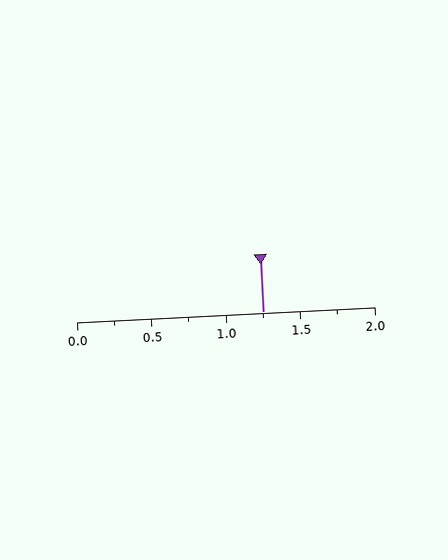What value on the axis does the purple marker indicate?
The marker indicates approximately 1.25.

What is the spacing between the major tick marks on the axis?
The major ticks are spaced 0.5 apart.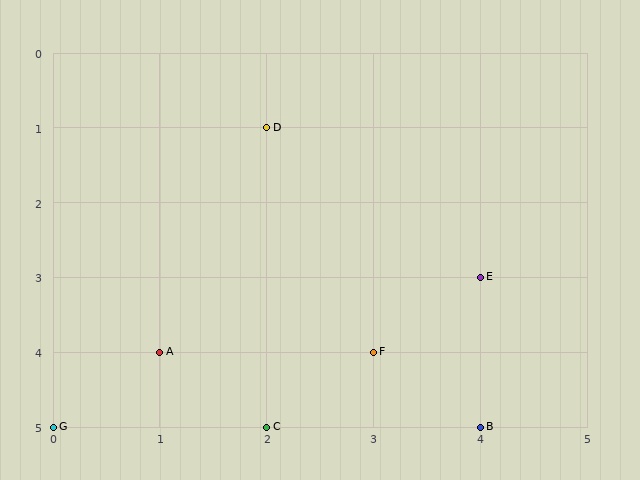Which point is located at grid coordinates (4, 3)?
Point E is at (4, 3).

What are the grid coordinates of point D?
Point D is at grid coordinates (2, 1).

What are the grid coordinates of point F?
Point F is at grid coordinates (3, 4).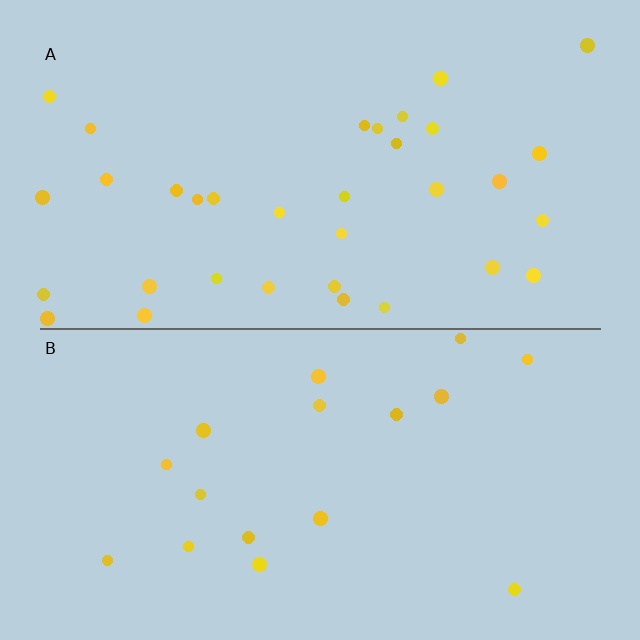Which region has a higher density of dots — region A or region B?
A (the top).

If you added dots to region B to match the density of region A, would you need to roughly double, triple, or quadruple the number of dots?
Approximately double.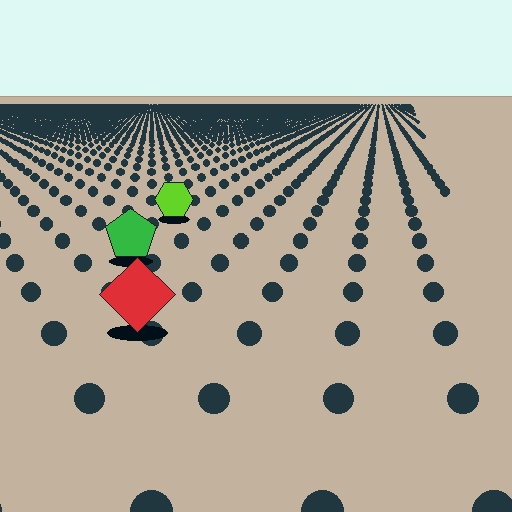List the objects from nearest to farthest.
From nearest to farthest: the red diamond, the green pentagon, the lime hexagon.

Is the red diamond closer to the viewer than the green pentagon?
Yes. The red diamond is closer — you can tell from the texture gradient: the ground texture is coarser near it.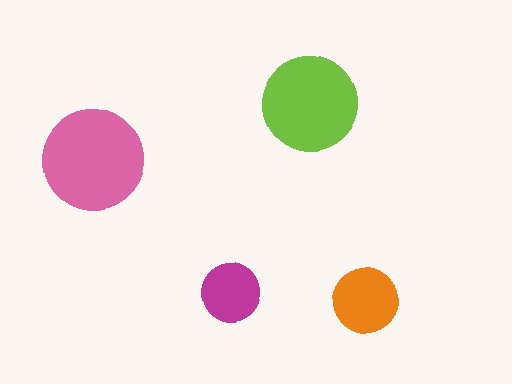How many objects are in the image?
There are 4 objects in the image.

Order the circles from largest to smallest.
the pink one, the lime one, the orange one, the magenta one.